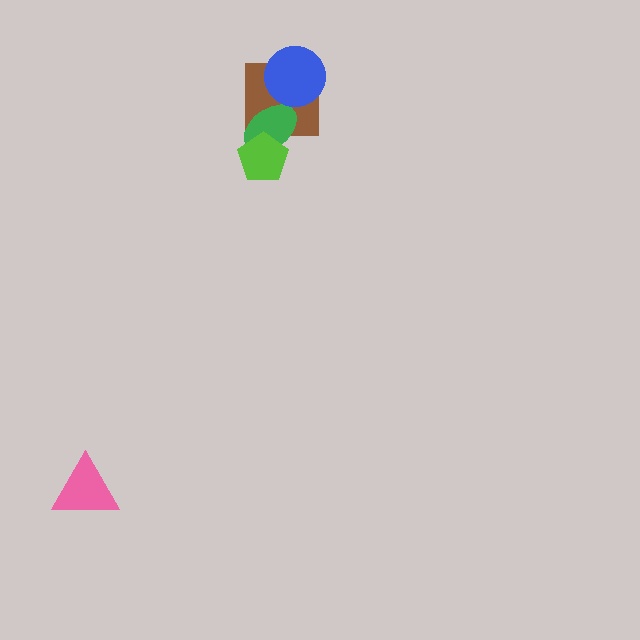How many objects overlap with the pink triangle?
0 objects overlap with the pink triangle.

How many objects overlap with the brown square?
2 objects overlap with the brown square.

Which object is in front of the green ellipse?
The lime pentagon is in front of the green ellipse.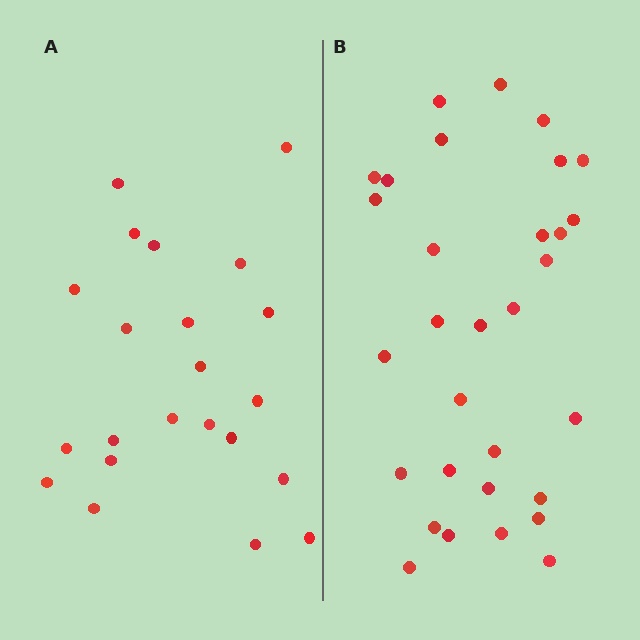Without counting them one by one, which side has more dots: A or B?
Region B (the right region) has more dots.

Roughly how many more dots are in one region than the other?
Region B has roughly 8 or so more dots than region A.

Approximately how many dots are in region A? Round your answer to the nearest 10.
About 20 dots. (The exact count is 22, which rounds to 20.)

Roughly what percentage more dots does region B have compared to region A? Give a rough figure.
About 40% more.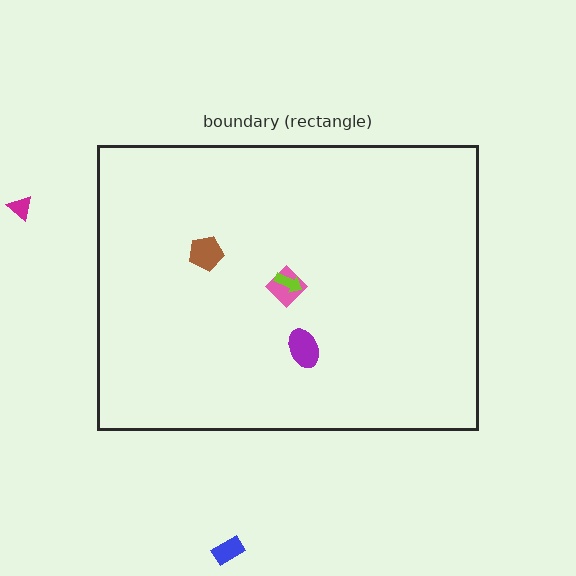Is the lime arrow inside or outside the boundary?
Inside.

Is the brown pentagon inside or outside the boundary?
Inside.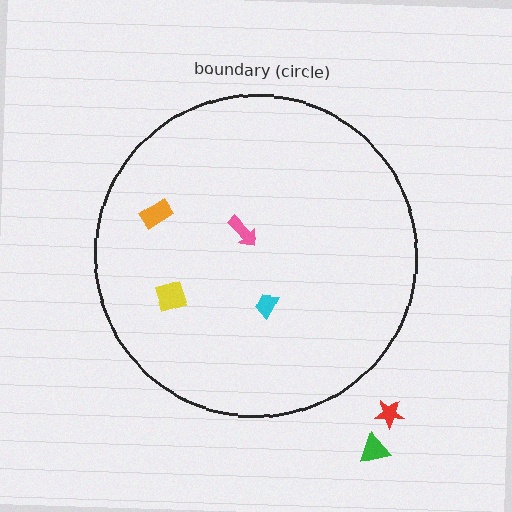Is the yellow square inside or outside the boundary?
Inside.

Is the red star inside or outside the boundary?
Outside.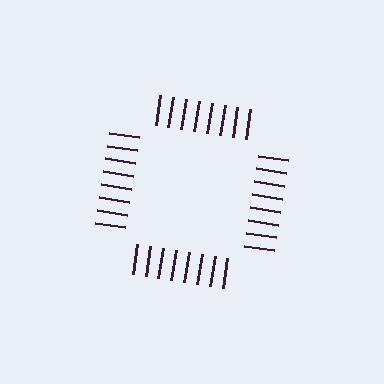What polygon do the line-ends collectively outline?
An illusory square — the line segments terminate on its edges but no continuous stroke is drawn.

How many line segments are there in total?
32 — 8 along each of the 4 edges.